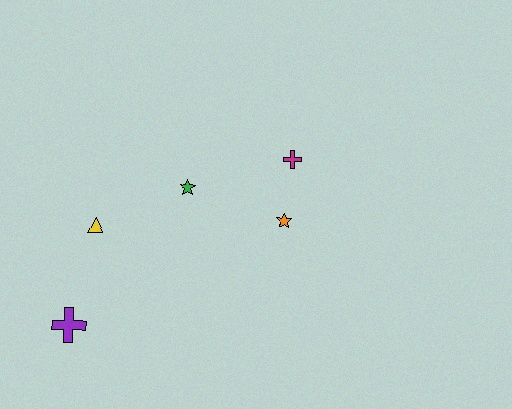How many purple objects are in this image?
There is 1 purple object.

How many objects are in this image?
There are 5 objects.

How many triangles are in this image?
There is 1 triangle.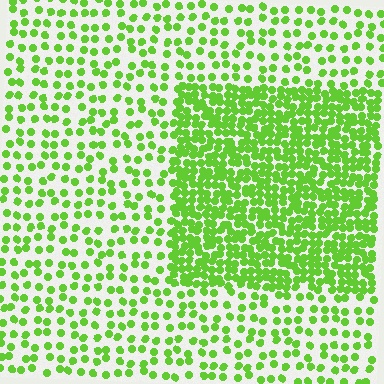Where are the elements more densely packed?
The elements are more densely packed inside the rectangle boundary.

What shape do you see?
I see a rectangle.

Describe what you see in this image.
The image contains small lime elements arranged at two different densities. A rectangle-shaped region is visible where the elements are more densely packed than the surrounding area.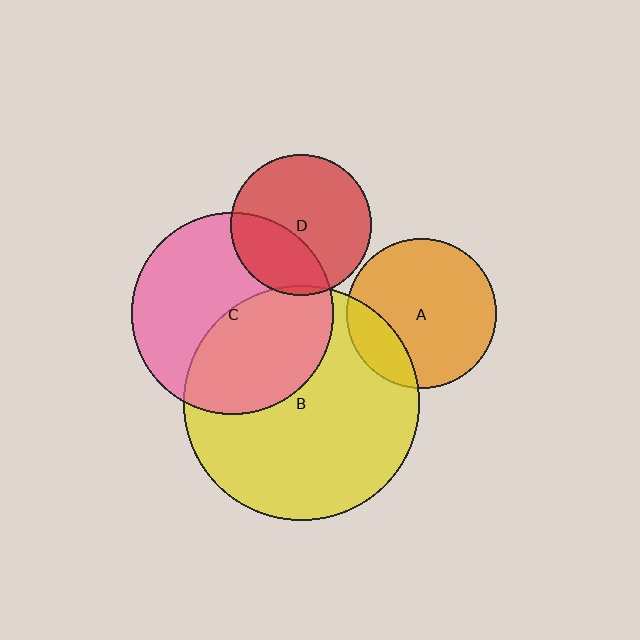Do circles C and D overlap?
Yes.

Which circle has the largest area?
Circle B (yellow).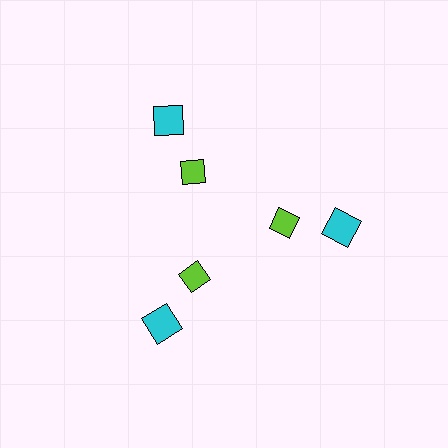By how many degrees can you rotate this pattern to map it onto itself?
The pattern maps onto itself every 120 degrees of rotation.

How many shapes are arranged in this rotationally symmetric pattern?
There are 6 shapes, arranged in 3 groups of 2.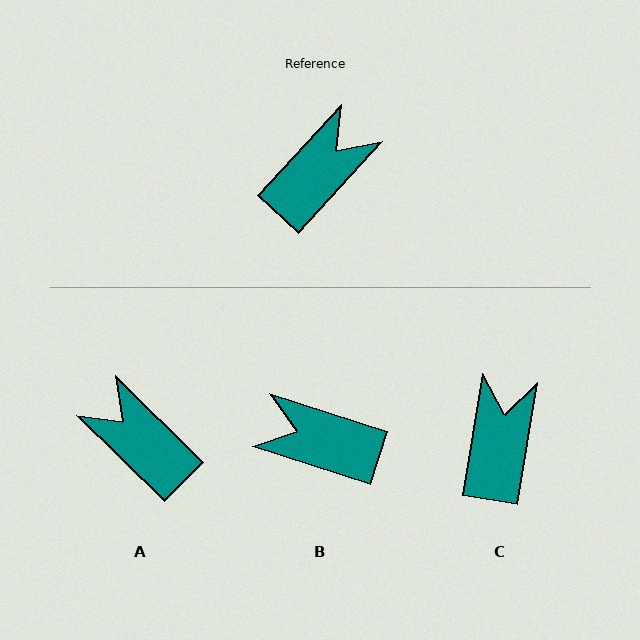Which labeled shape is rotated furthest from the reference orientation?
B, about 114 degrees away.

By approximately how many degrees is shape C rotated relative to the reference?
Approximately 33 degrees counter-clockwise.